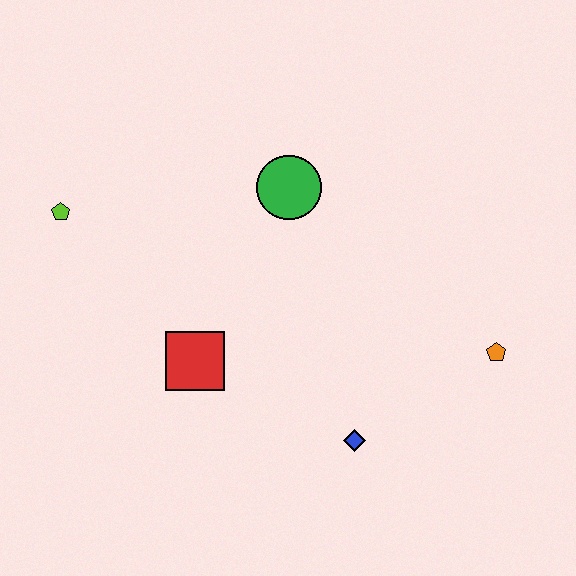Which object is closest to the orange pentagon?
The blue diamond is closest to the orange pentagon.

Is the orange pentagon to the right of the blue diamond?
Yes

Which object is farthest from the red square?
The orange pentagon is farthest from the red square.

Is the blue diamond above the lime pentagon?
No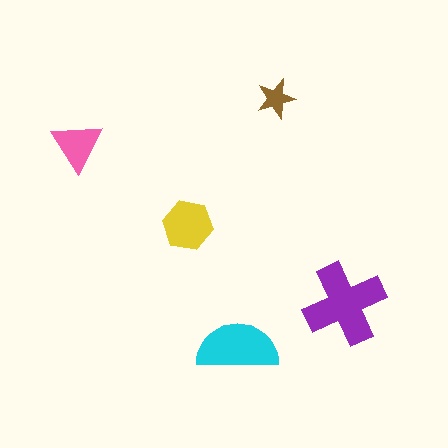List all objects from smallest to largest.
The brown star, the pink triangle, the yellow hexagon, the cyan semicircle, the purple cross.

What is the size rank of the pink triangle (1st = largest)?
4th.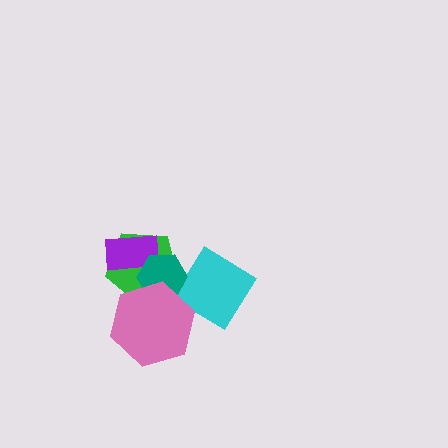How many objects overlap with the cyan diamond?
0 objects overlap with the cyan diamond.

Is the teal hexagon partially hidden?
Yes, it is partially covered by another shape.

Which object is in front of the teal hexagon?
The pink hexagon is in front of the teal hexagon.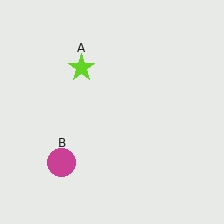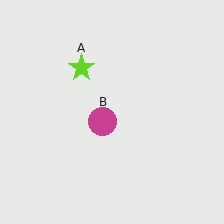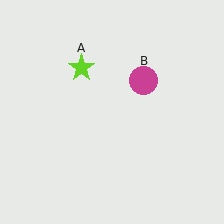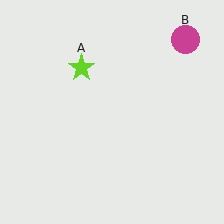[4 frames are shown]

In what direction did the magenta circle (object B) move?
The magenta circle (object B) moved up and to the right.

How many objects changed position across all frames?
1 object changed position: magenta circle (object B).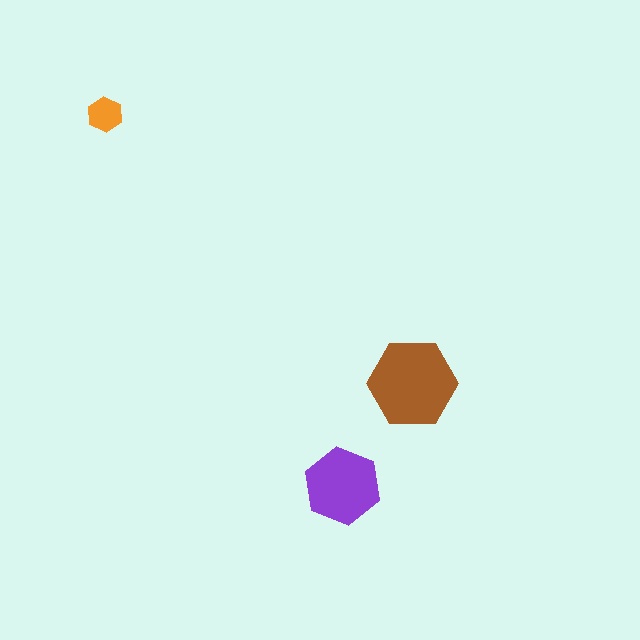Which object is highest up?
The orange hexagon is topmost.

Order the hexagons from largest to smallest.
the brown one, the purple one, the orange one.